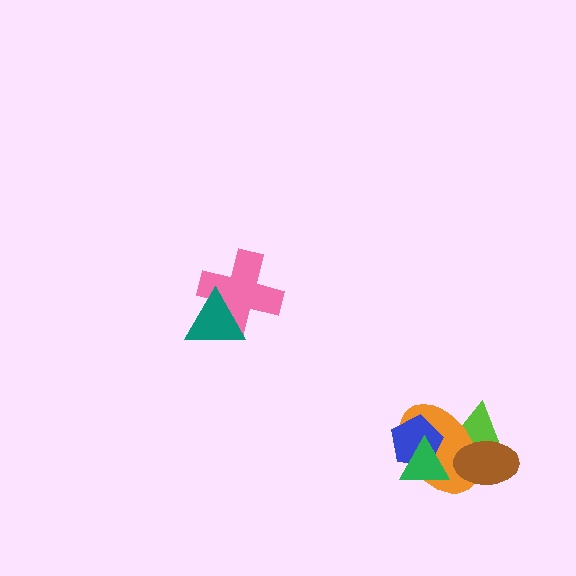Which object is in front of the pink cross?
The teal triangle is in front of the pink cross.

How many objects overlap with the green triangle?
3 objects overlap with the green triangle.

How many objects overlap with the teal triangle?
1 object overlaps with the teal triangle.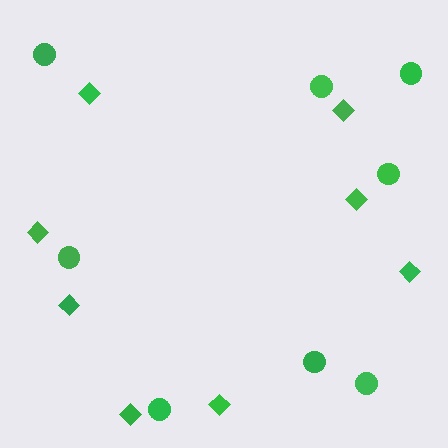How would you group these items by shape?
There are 2 groups: one group of diamonds (8) and one group of circles (8).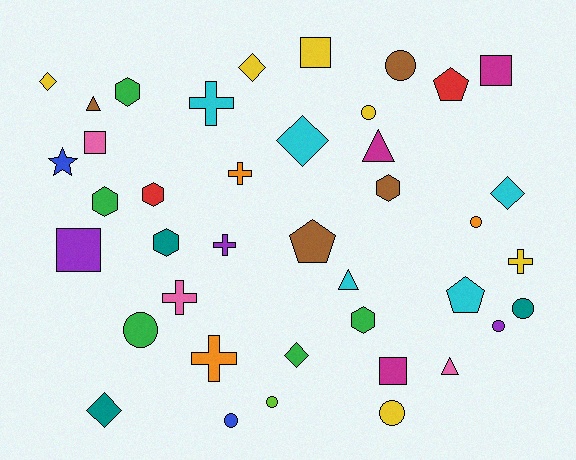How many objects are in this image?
There are 40 objects.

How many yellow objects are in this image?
There are 6 yellow objects.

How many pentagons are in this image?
There are 3 pentagons.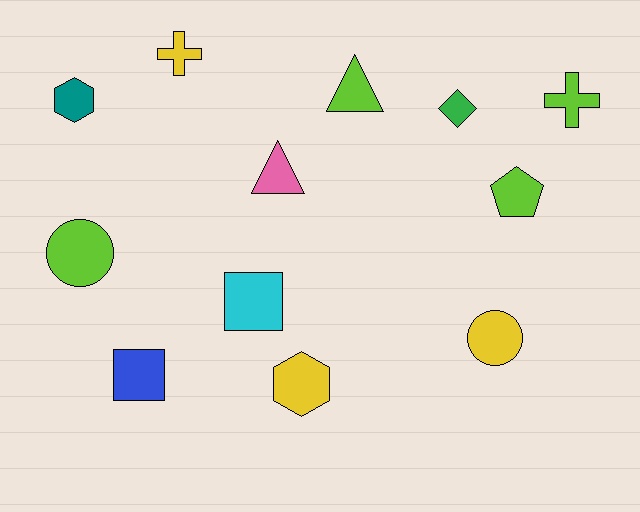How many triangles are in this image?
There are 2 triangles.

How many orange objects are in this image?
There are no orange objects.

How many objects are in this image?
There are 12 objects.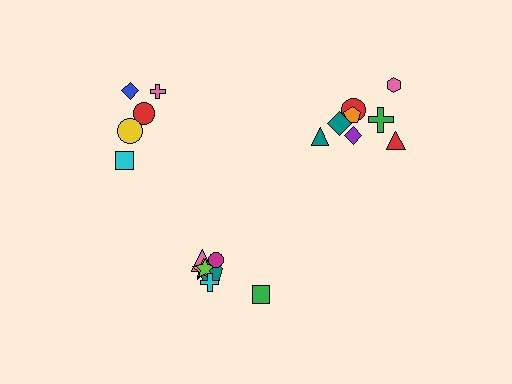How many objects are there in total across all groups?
There are 20 objects.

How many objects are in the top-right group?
There are 8 objects.